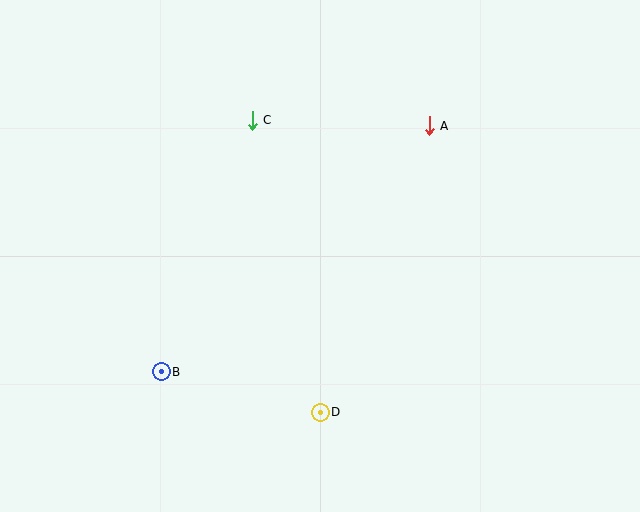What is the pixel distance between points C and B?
The distance between C and B is 267 pixels.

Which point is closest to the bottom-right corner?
Point D is closest to the bottom-right corner.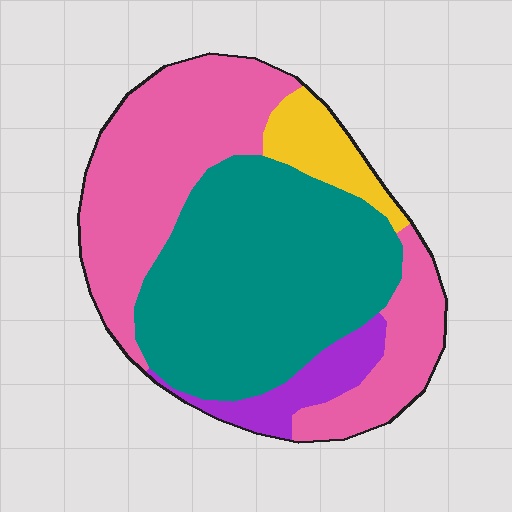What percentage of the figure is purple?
Purple takes up about one tenth (1/10) of the figure.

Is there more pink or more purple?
Pink.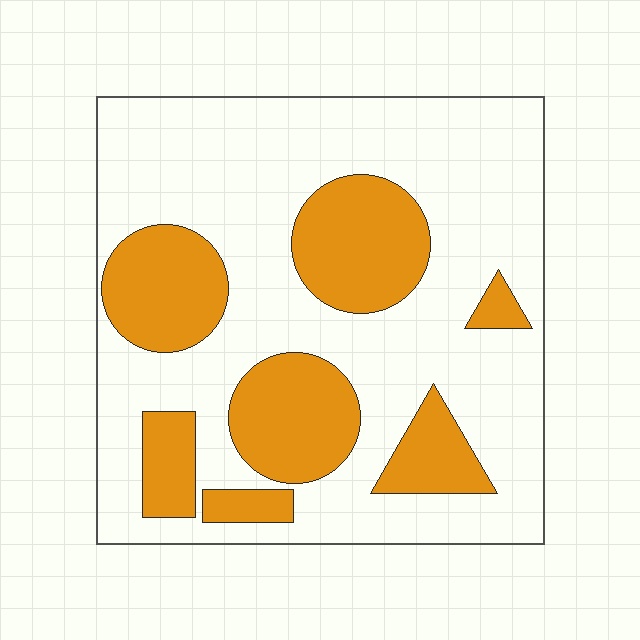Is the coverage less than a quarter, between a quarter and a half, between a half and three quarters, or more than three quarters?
Between a quarter and a half.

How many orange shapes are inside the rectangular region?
7.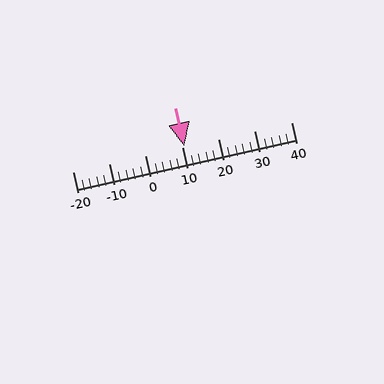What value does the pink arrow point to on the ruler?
The pink arrow points to approximately 11.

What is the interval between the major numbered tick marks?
The major tick marks are spaced 10 units apart.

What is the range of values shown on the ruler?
The ruler shows values from -20 to 40.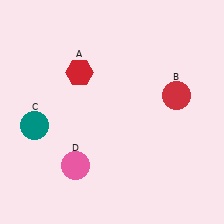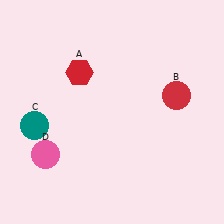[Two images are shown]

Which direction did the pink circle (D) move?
The pink circle (D) moved left.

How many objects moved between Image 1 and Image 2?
1 object moved between the two images.